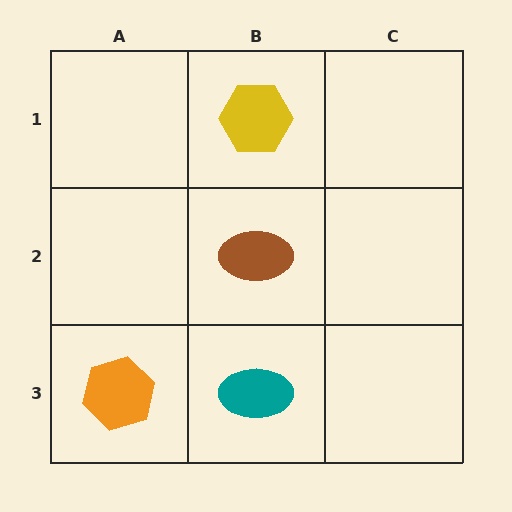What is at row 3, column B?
A teal ellipse.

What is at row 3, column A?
An orange hexagon.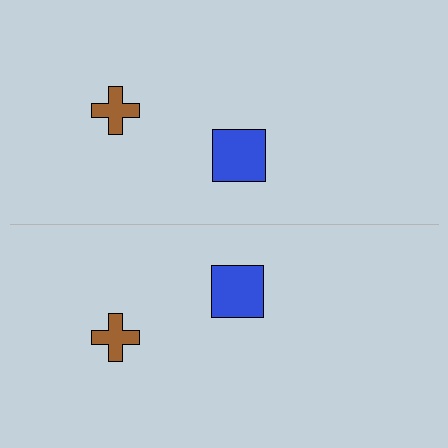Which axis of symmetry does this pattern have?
The pattern has a horizontal axis of symmetry running through the center of the image.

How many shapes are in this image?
There are 4 shapes in this image.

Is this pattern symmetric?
Yes, this pattern has bilateral (reflection) symmetry.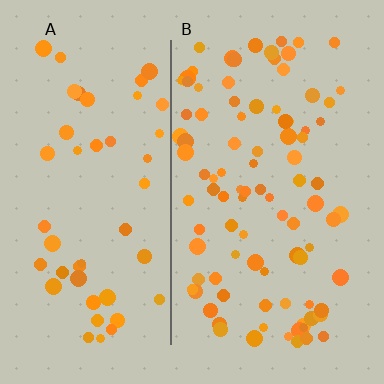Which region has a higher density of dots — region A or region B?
B (the right).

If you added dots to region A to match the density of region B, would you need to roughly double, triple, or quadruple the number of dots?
Approximately double.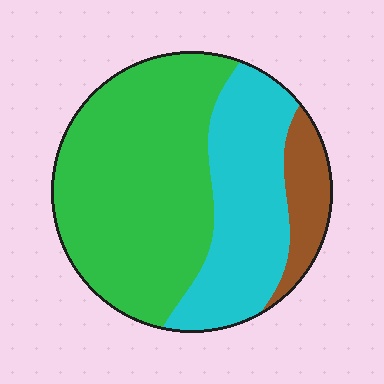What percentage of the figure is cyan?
Cyan covers roughly 30% of the figure.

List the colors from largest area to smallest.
From largest to smallest: green, cyan, brown.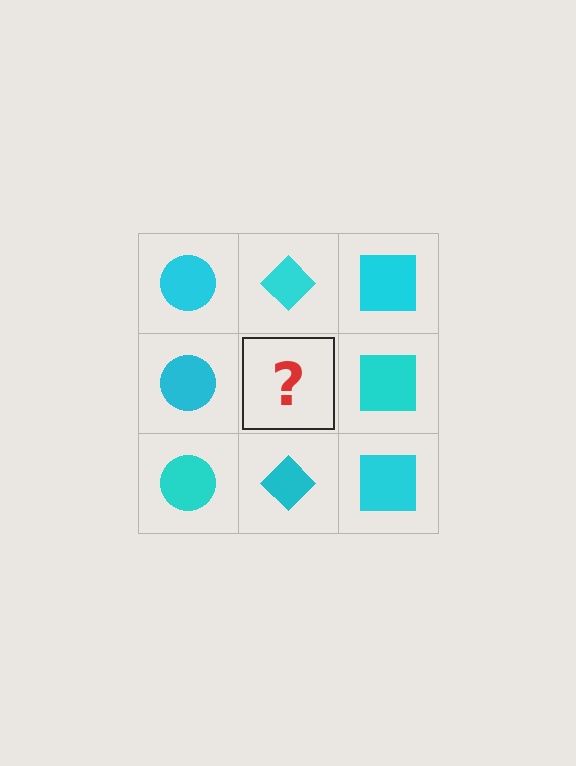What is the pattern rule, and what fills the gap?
The rule is that each column has a consistent shape. The gap should be filled with a cyan diamond.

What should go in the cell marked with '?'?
The missing cell should contain a cyan diamond.